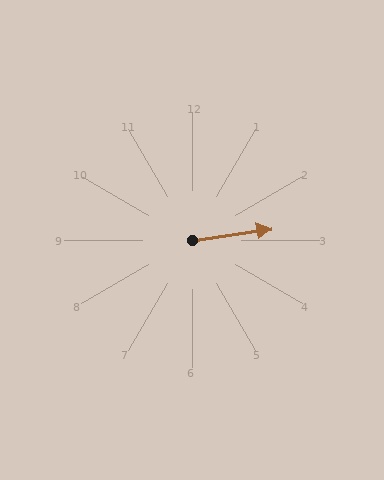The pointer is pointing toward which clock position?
Roughly 3 o'clock.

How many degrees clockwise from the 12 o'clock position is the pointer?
Approximately 82 degrees.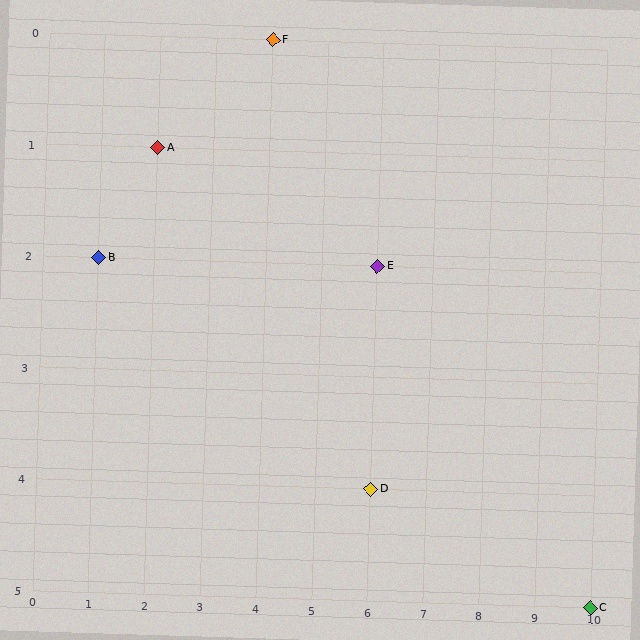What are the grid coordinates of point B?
Point B is at grid coordinates (1, 2).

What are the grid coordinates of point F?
Point F is at grid coordinates (4, 0).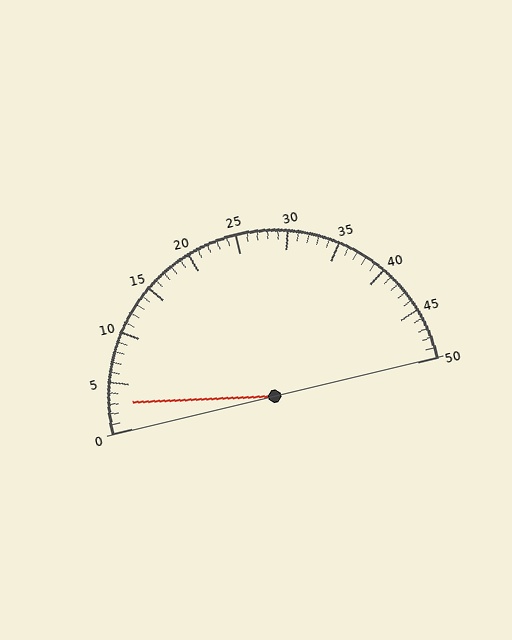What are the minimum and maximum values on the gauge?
The gauge ranges from 0 to 50.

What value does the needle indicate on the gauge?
The needle indicates approximately 3.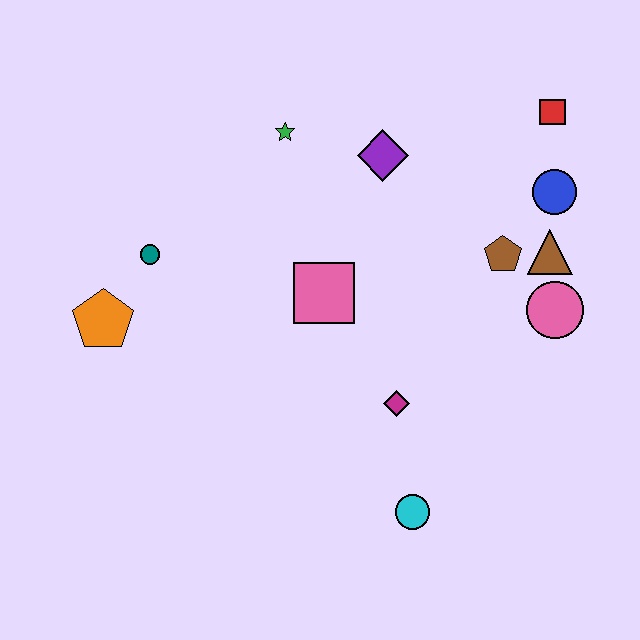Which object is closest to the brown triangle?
The brown pentagon is closest to the brown triangle.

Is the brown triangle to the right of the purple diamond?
Yes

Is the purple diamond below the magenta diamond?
No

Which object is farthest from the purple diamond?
The cyan circle is farthest from the purple diamond.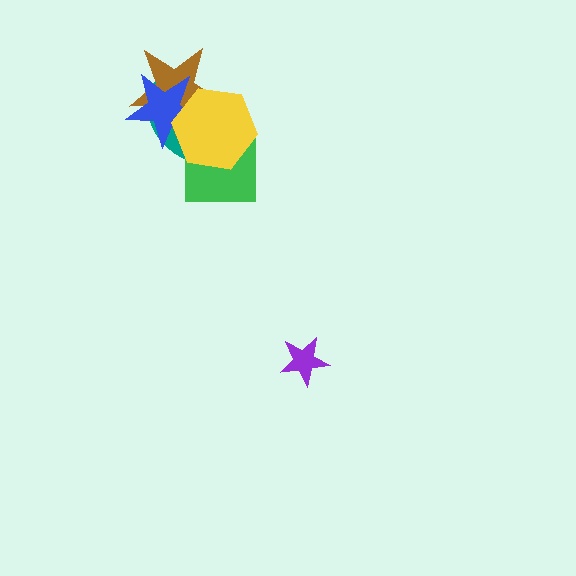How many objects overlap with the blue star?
3 objects overlap with the blue star.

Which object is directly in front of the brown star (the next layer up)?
The blue star is directly in front of the brown star.